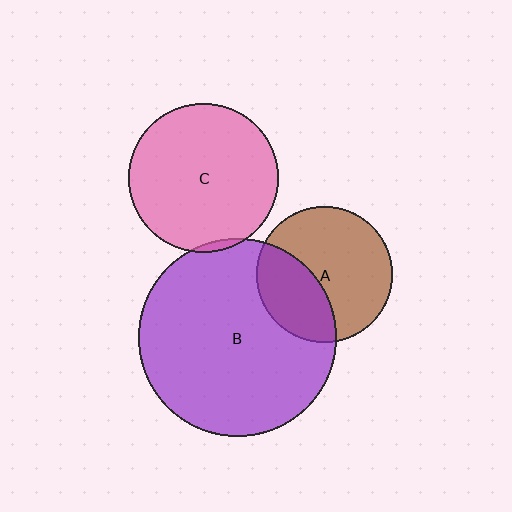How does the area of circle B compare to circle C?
Approximately 1.8 times.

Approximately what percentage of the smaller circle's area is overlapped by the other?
Approximately 5%.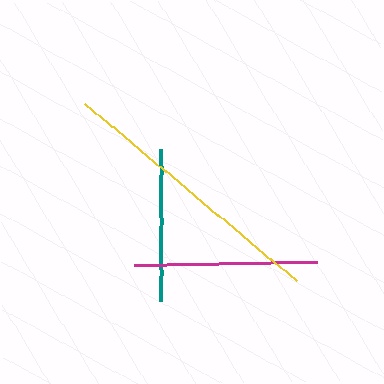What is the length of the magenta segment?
The magenta segment is approximately 183 pixels long.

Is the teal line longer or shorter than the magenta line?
The magenta line is longer than the teal line.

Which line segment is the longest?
The yellow line is the longest at approximately 277 pixels.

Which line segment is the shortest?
The teal line is the shortest at approximately 152 pixels.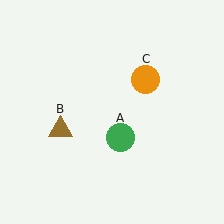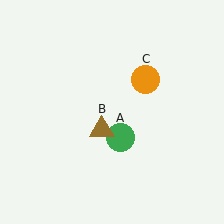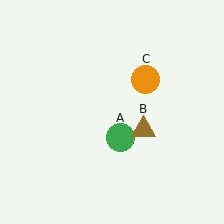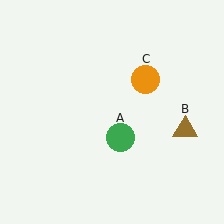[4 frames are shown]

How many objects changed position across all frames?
1 object changed position: brown triangle (object B).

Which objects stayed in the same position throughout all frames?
Green circle (object A) and orange circle (object C) remained stationary.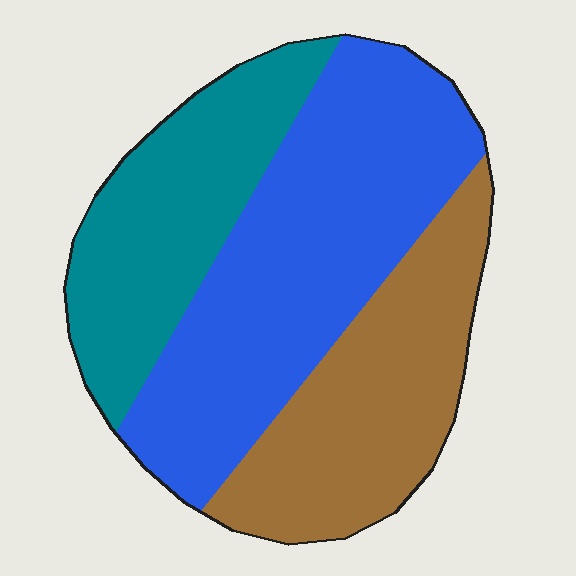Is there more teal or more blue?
Blue.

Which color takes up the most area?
Blue, at roughly 45%.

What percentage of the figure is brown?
Brown covers 29% of the figure.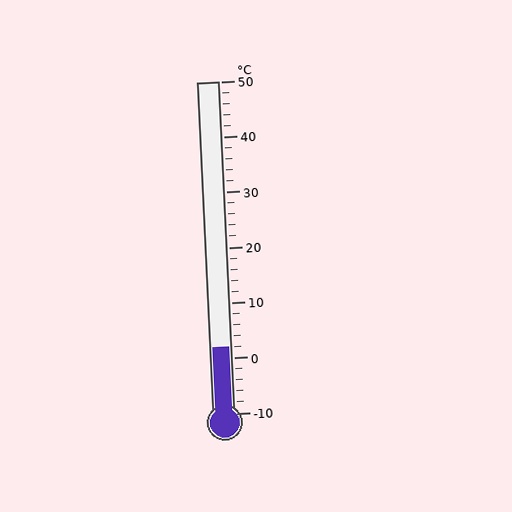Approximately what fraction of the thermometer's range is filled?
The thermometer is filled to approximately 20% of its range.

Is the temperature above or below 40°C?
The temperature is below 40°C.